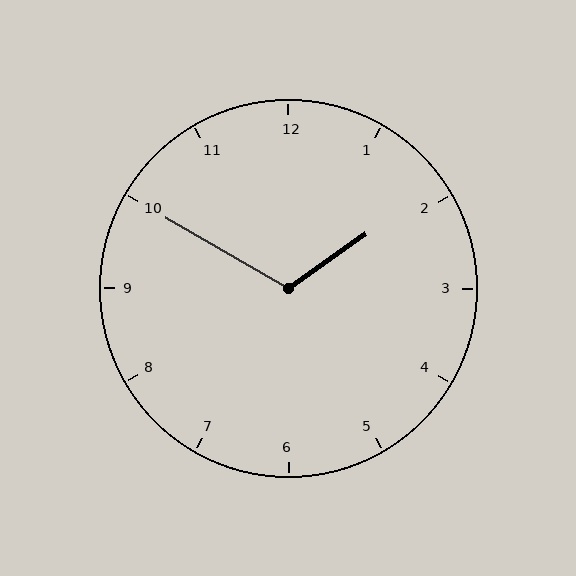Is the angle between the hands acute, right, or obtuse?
It is obtuse.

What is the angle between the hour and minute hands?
Approximately 115 degrees.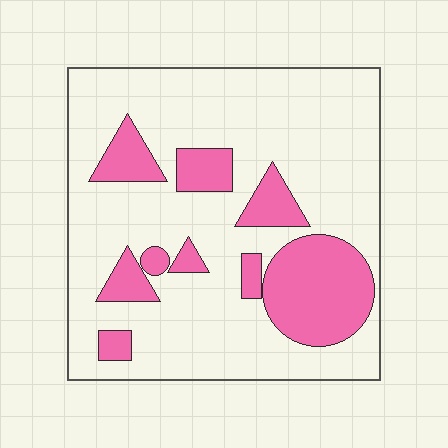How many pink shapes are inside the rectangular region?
9.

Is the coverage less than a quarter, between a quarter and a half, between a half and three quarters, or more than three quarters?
Less than a quarter.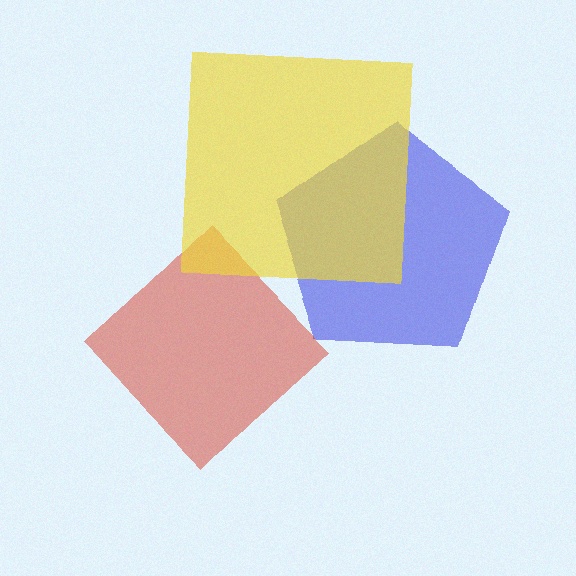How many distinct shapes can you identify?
There are 3 distinct shapes: a blue pentagon, a red diamond, a yellow square.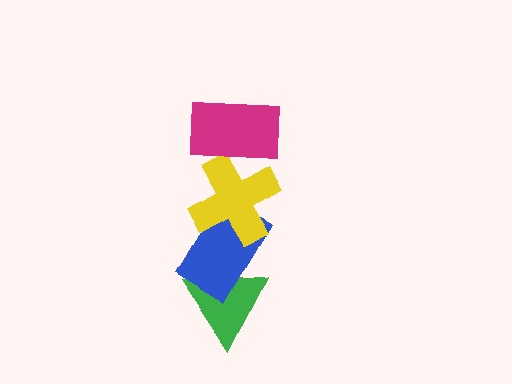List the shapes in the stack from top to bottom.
From top to bottom: the magenta rectangle, the yellow cross, the blue rectangle, the green triangle.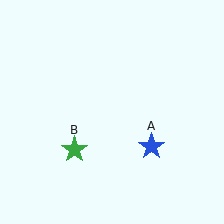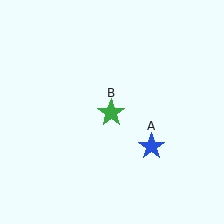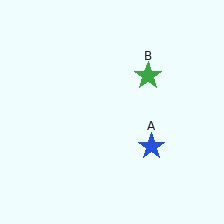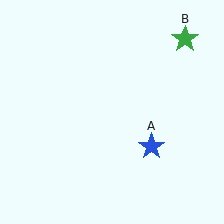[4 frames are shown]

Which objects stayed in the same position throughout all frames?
Blue star (object A) remained stationary.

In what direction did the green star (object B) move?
The green star (object B) moved up and to the right.